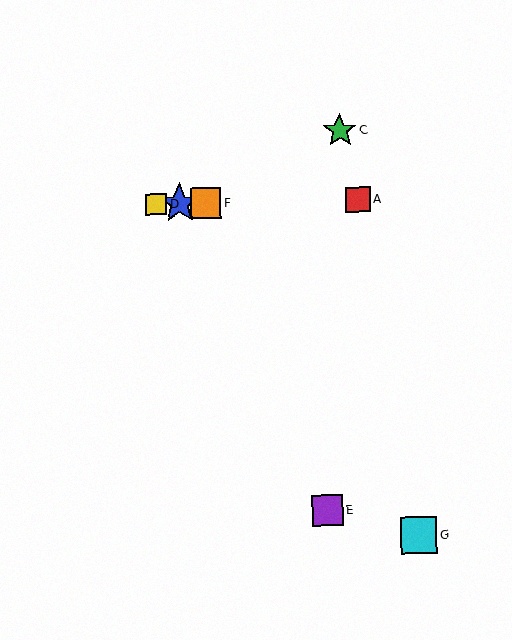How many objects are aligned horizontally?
4 objects (A, B, D, F) are aligned horizontally.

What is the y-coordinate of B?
Object B is at y≈203.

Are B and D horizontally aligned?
Yes, both are at y≈203.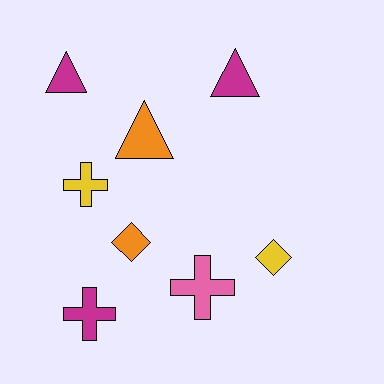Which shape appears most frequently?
Cross, with 3 objects.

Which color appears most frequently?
Magenta, with 3 objects.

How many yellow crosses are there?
There is 1 yellow cross.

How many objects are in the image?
There are 8 objects.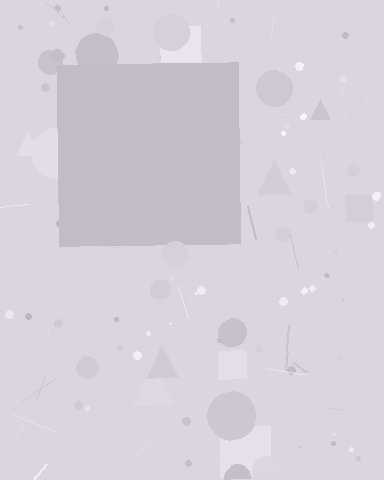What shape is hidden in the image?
A square is hidden in the image.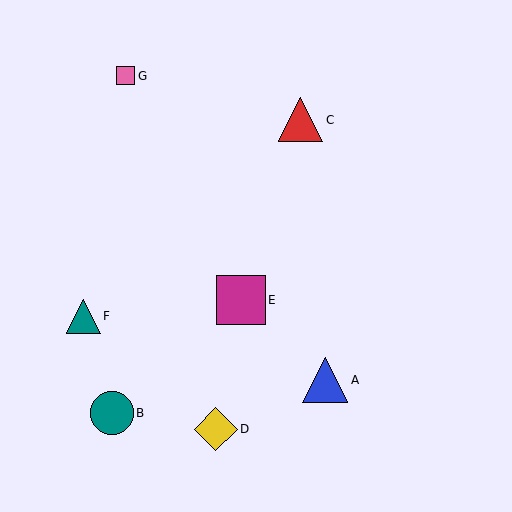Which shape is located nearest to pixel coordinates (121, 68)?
The pink square (labeled G) at (126, 76) is nearest to that location.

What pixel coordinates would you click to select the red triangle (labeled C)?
Click at (301, 120) to select the red triangle C.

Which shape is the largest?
The magenta square (labeled E) is the largest.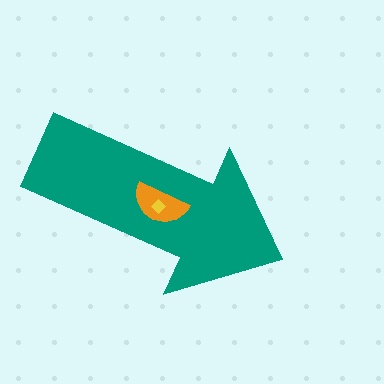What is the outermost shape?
The teal arrow.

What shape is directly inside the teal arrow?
The orange semicircle.